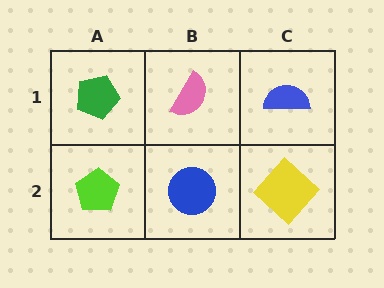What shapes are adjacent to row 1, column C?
A yellow diamond (row 2, column C), a pink semicircle (row 1, column B).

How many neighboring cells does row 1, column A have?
2.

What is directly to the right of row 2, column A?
A blue circle.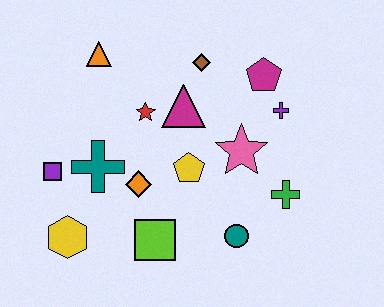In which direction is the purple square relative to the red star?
The purple square is to the left of the red star.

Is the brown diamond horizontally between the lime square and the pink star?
Yes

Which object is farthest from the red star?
The green cross is farthest from the red star.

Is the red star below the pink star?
No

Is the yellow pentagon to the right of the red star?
Yes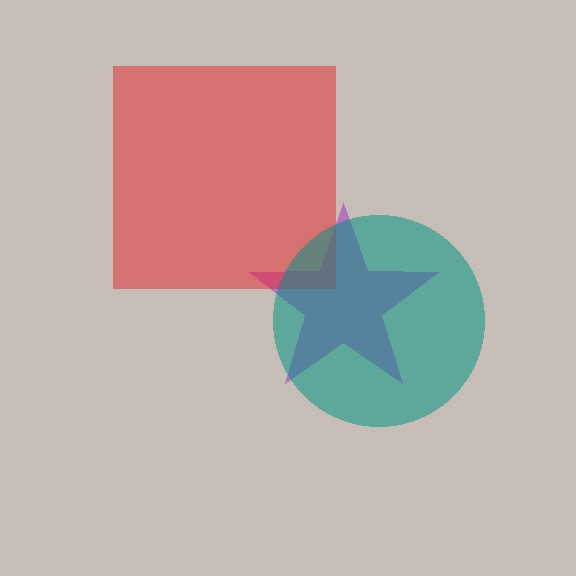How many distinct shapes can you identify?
There are 3 distinct shapes: a purple star, a red square, a teal circle.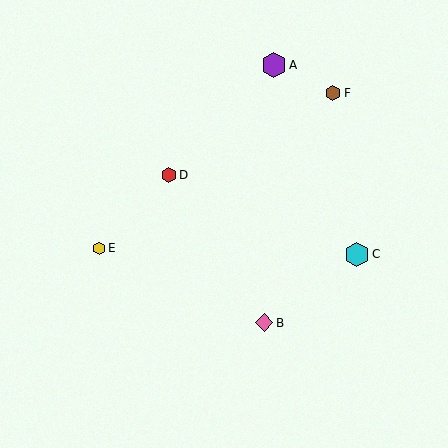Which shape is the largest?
The purple hexagon (labeled A) is the largest.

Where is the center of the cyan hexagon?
The center of the cyan hexagon is at (357, 254).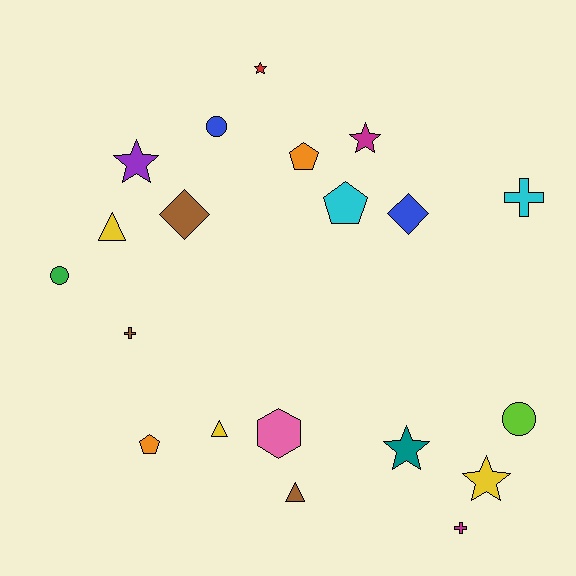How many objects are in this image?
There are 20 objects.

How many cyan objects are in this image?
There are 2 cyan objects.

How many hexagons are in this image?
There is 1 hexagon.